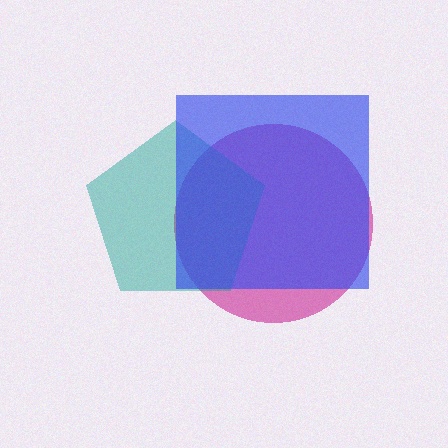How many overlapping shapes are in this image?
There are 3 overlapping shapes in the image.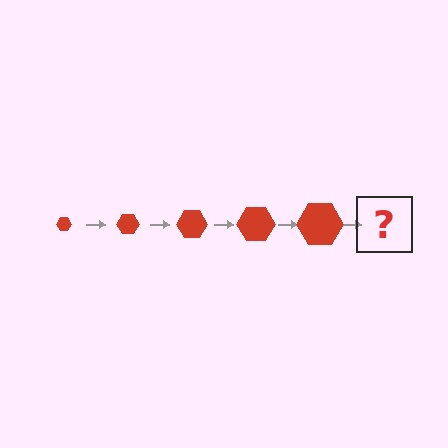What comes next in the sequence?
The next element should be a red hexagon, larger than the previous one.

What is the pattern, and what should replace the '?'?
The pattern is that the hexagon gets progressively larger each step. The '?' should be a red hexagon, larger than the previous one.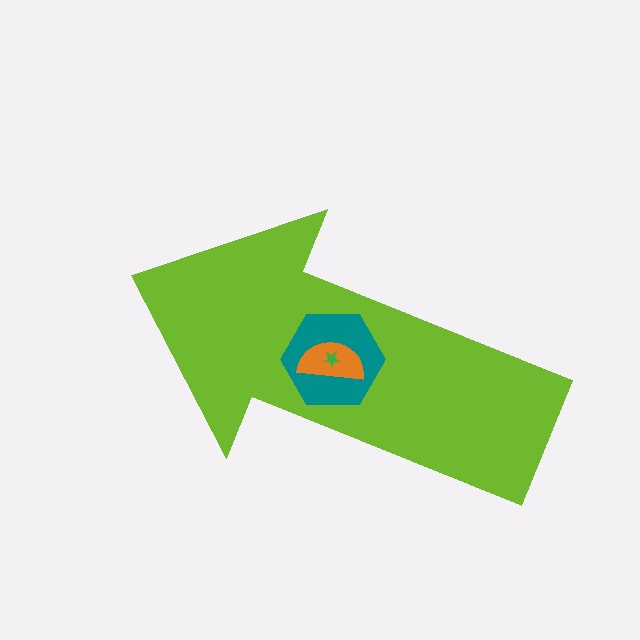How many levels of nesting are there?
4.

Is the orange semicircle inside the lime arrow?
Yes.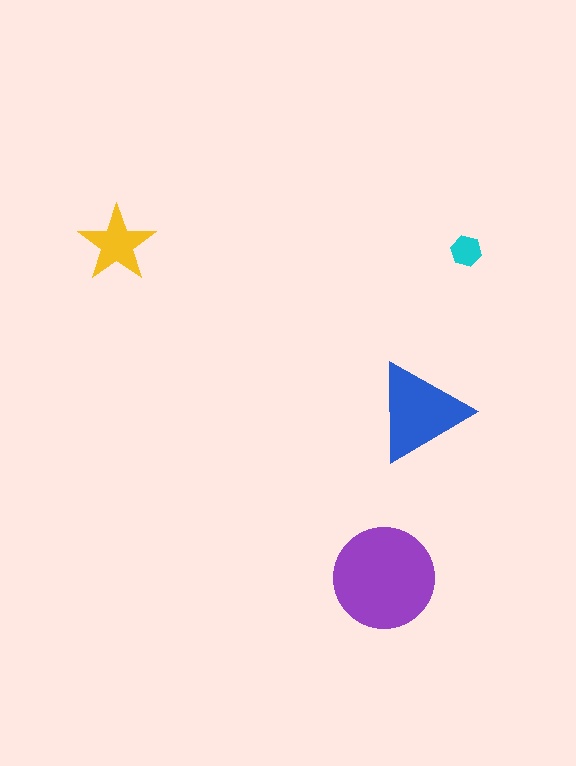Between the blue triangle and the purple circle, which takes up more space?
The purple circle.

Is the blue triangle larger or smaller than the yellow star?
Larger.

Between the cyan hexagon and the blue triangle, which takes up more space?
The blue triangle.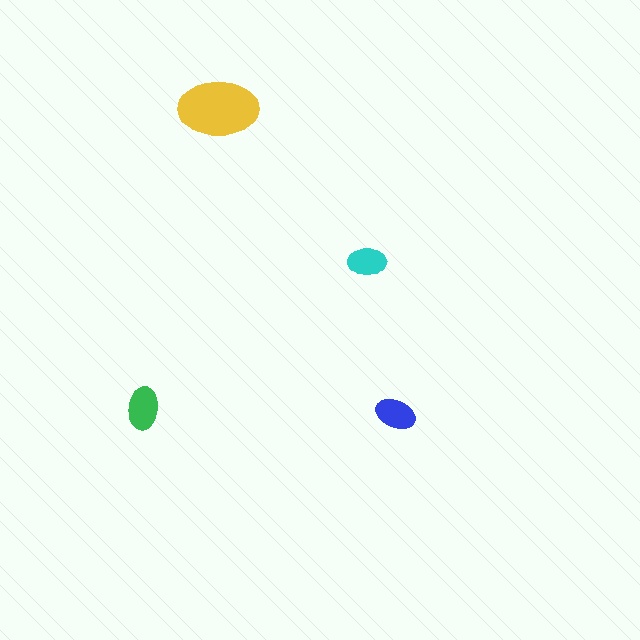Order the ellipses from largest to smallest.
the yellow one, the green one, the blue one, the cyan one.